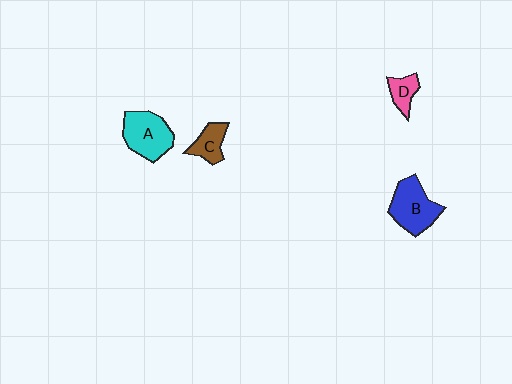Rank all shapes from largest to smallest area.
From largest to smallest: B (blue), A (cyan), C (brown), D (pink).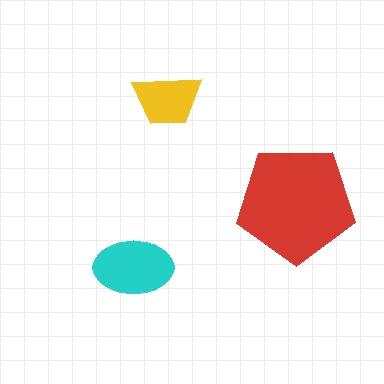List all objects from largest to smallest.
The red pentagon, the cyan ellipse, the yellow trapezoid.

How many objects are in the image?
There are 3 objects in the image.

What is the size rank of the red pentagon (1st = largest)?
1st.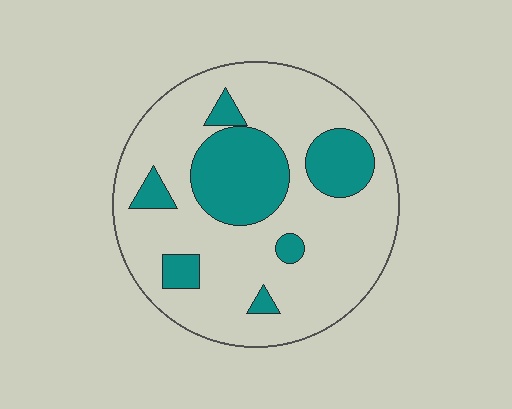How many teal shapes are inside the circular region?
7.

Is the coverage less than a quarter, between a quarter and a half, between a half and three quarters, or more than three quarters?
Between a quarter and a half.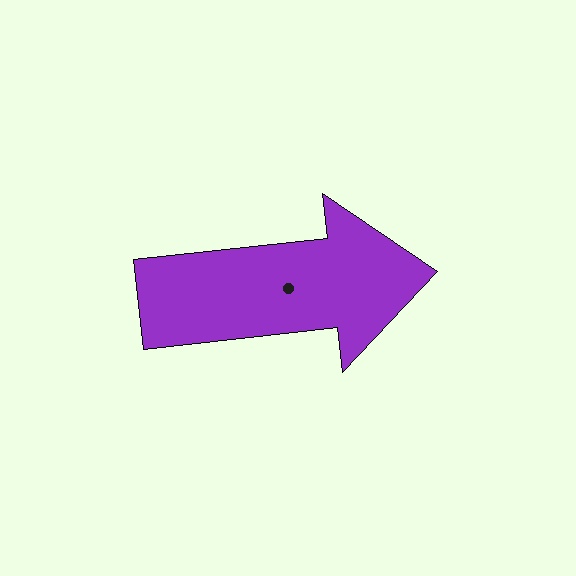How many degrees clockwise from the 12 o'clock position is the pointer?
Approximately 84 degrees.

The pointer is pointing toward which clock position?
Roughly 3 o'clock.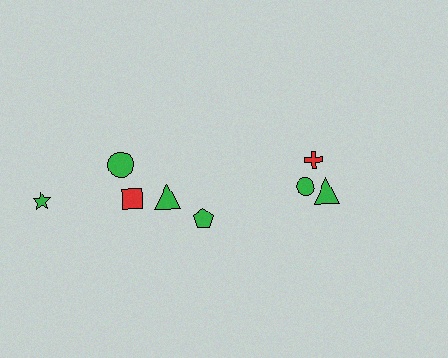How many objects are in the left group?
There are 5 objects.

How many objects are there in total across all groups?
There are 8 objects.